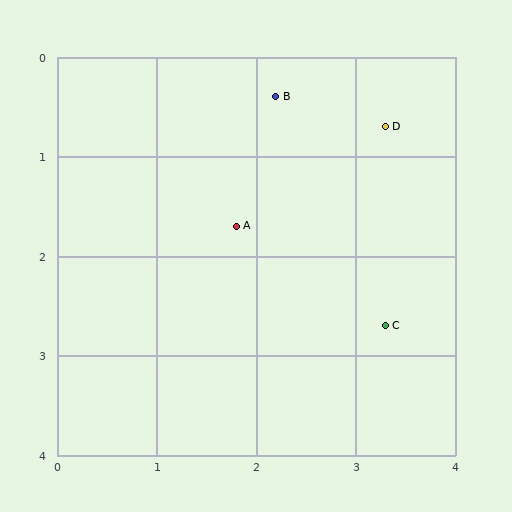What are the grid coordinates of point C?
Point C is at approximately (3.3, 2.7).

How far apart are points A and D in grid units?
Points A and D are about 1.8 grid units apart.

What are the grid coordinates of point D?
Point D is at approximately (3.3, 0.7).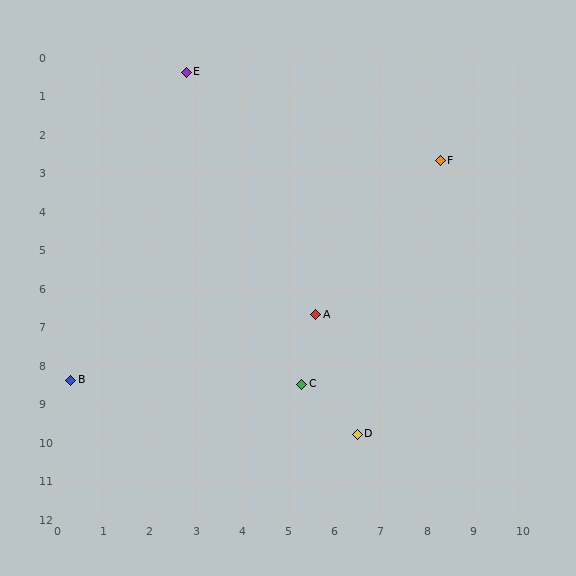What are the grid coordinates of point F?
Point F is at approximately (8.3, 2.7).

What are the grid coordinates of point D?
Point D is at approximately (6.5, 9.8).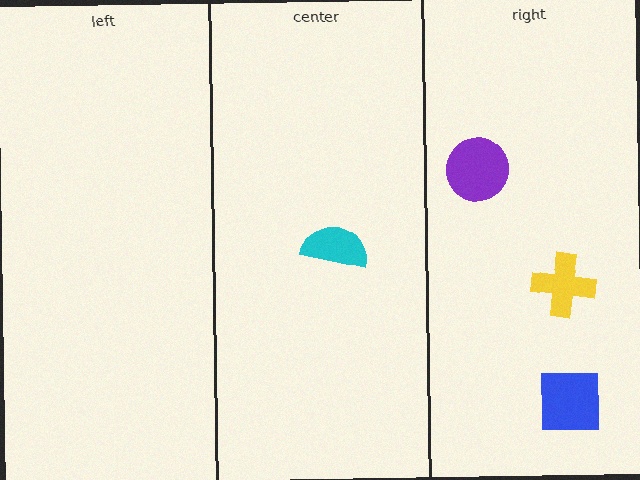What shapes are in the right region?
The blue square, the purple circle, the yellow cross.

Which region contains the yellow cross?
The right region.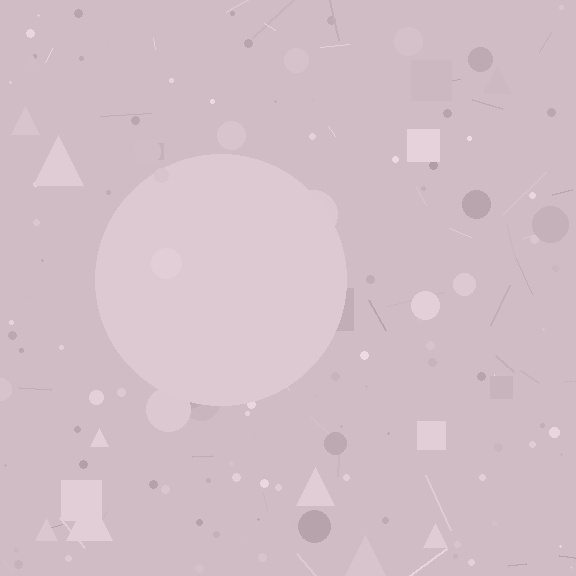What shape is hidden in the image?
A circle is hidden in the image.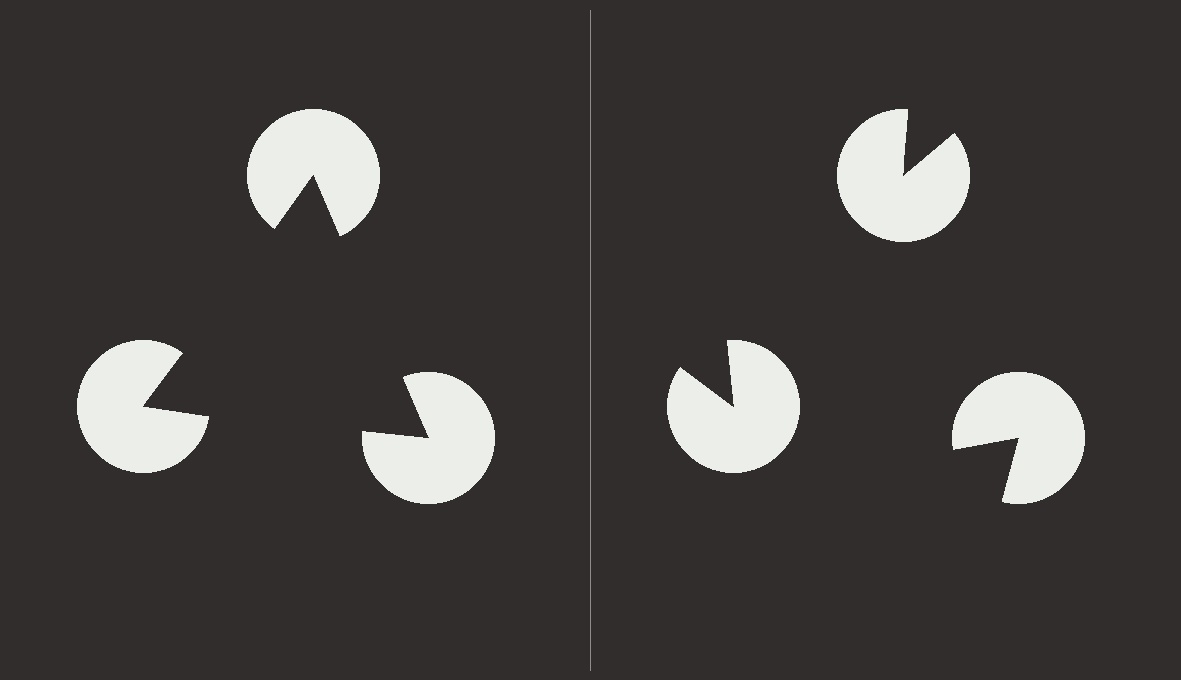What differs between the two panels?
The pac-man discs are positioned identically on both sides; only the wedge orientations differ. On the left they align to a triangle; on the right they are misaligned.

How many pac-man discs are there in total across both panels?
6 — 3 on each side.